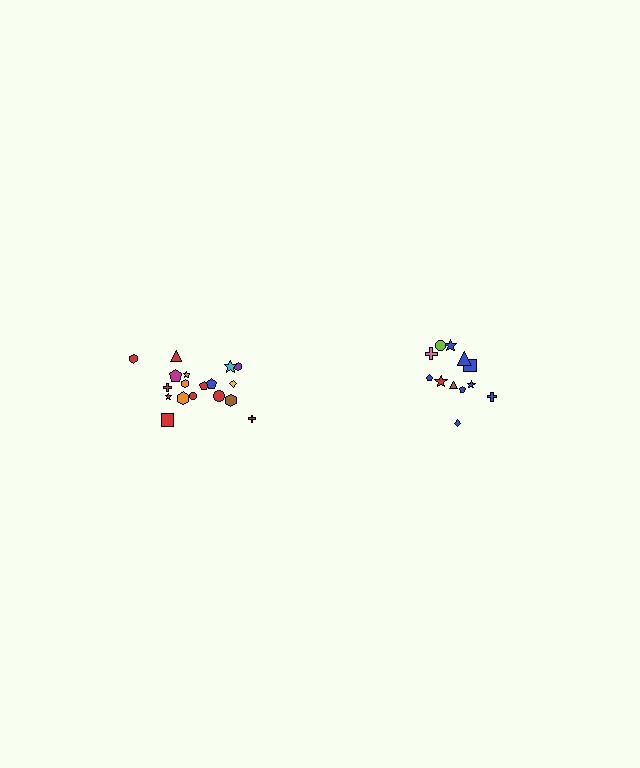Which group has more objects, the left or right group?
The left group.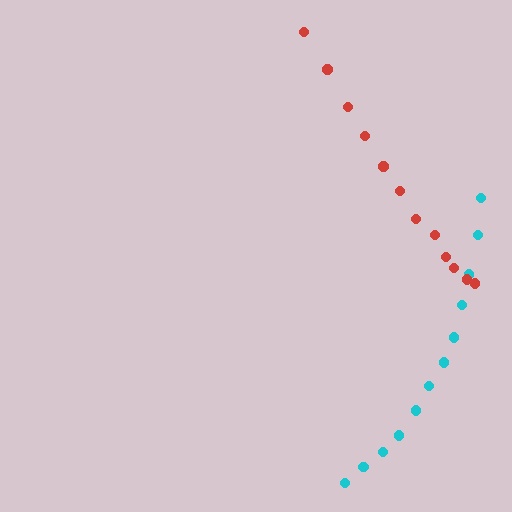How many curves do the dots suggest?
There are 2 distinct paths.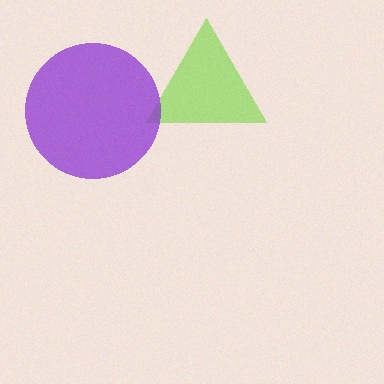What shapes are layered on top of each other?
The layered shapes are: a lime triangle, a purple circle.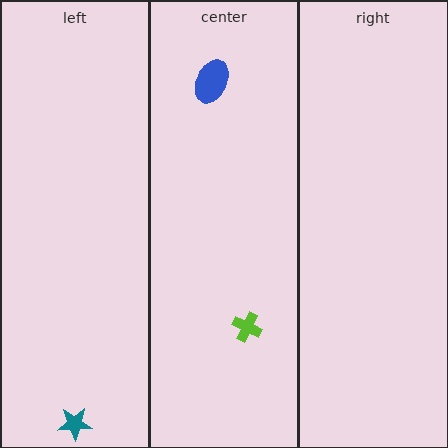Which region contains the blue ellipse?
The center region.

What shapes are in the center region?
The blue ellipse, the lime cross.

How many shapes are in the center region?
2.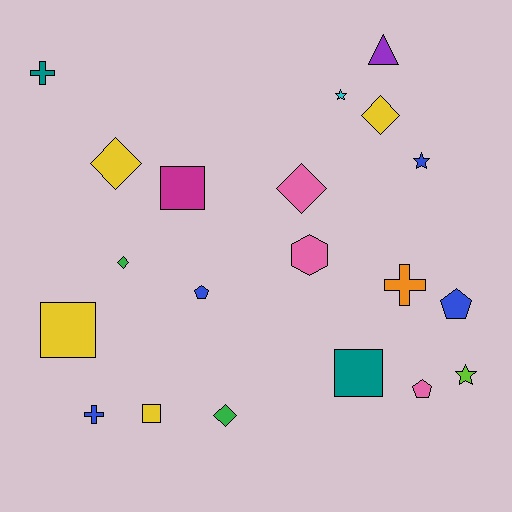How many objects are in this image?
There are 20 objects.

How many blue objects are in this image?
There are 4 blue objects.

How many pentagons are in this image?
There are 3 pentagons.